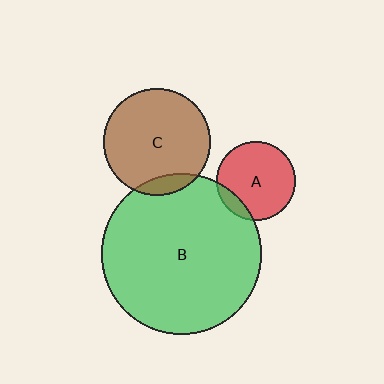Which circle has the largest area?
Circle B (green).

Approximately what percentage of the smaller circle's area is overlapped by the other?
Approximately 10%.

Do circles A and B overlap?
Yes.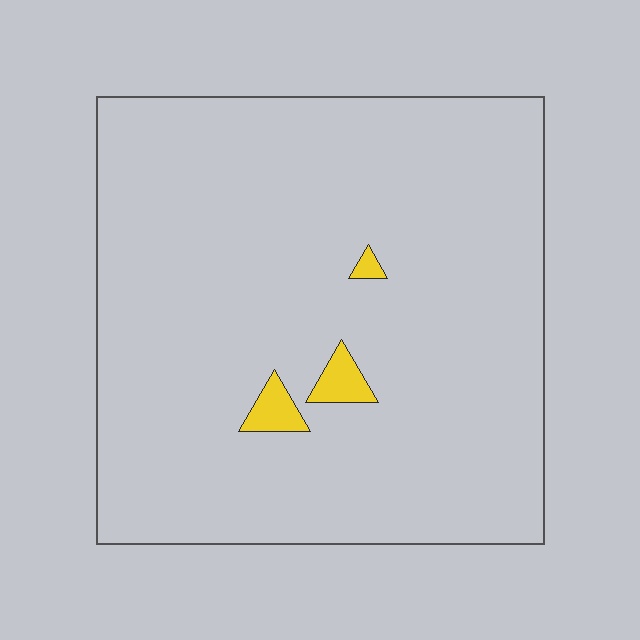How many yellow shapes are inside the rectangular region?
3.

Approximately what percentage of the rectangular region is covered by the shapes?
Approximately 5%.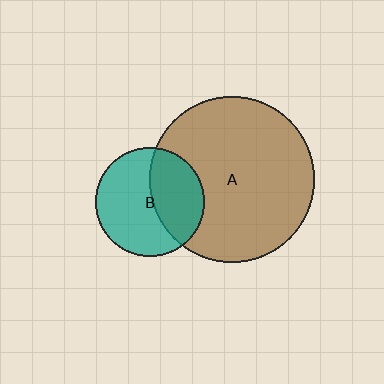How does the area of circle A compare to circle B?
Approximately 2.3 times.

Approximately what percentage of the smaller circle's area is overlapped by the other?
Approximately 40%.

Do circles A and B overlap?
Yes.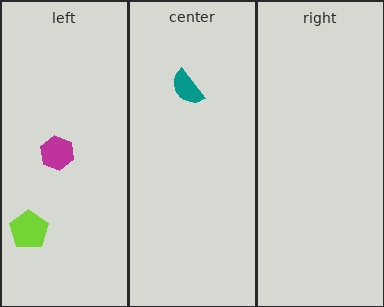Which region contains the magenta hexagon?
The left region.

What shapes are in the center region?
The teal semicircle.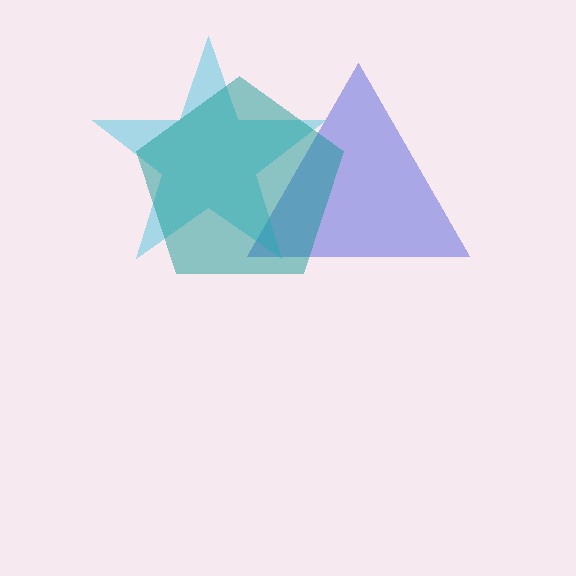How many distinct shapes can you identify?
There are 3 distinct shapes: a blue triangle, a cyan star, a teal pentagon.